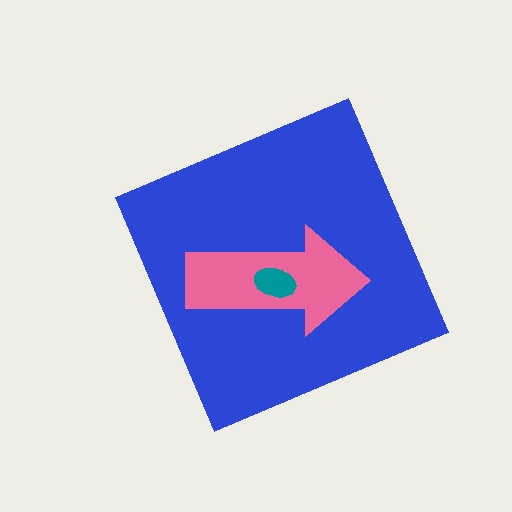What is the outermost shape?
The blue diamond.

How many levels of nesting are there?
3.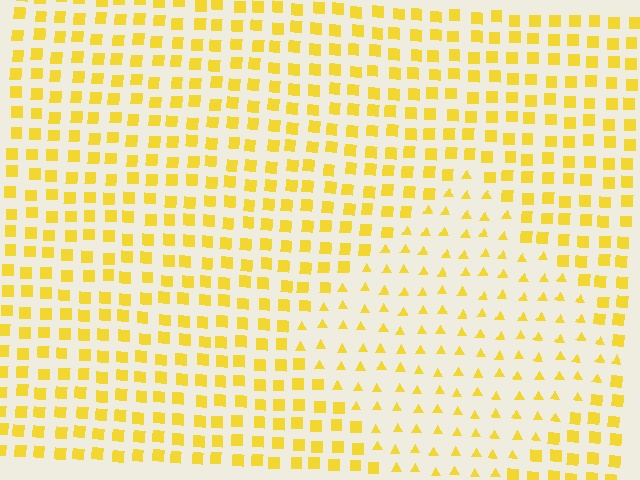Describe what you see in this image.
The image is filled with small yellow elements arranged in a uniform grid. A diamond-shaped region contains triangles, while the surrounding area contains squares. The boundary is defined purely by the change in element shape.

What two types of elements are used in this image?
The image uses triangles inside the diamond region and squares outside it.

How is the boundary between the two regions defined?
The boundary is defined by a change in element shape: triangles inside vs. squares outside. All elements share the same color and spacing.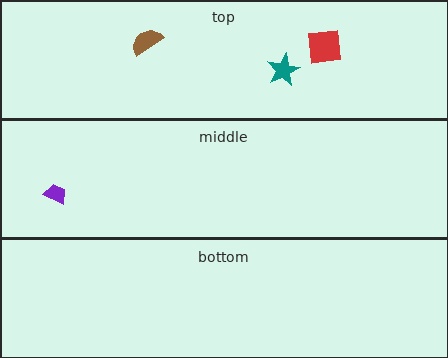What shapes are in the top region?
The teal star, the red square, the brown semicircle.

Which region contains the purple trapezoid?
The middle region.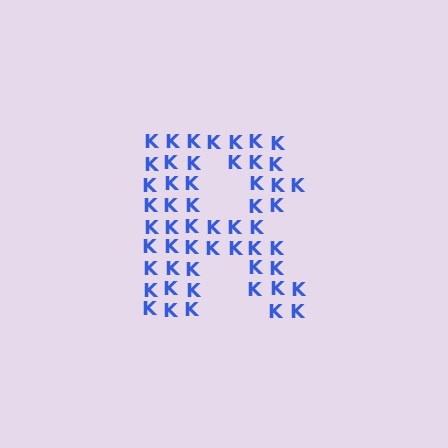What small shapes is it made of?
It is made of small letter K's.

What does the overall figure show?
The overall figure shows the letter R.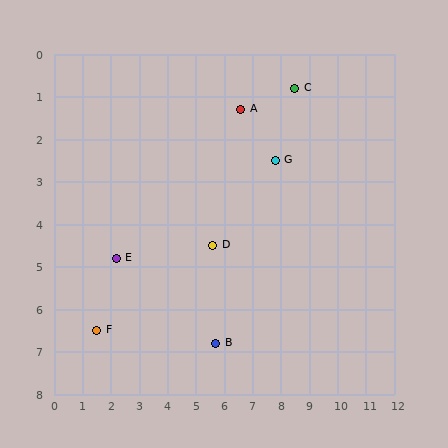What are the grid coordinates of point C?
Point C is at approximately (8.5, 0.8).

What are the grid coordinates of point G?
Point G is at approximately (7.8, 2.5).